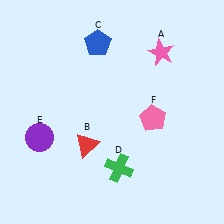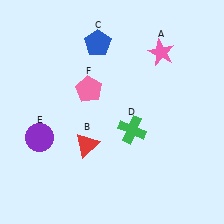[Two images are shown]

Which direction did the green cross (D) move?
The green cross (D) moved up.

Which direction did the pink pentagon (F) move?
The pink pentagon (F) moved left.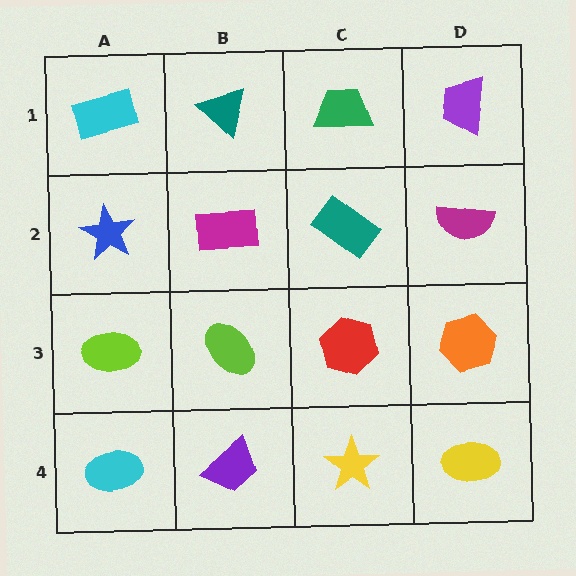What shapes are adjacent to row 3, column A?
A blue star (row 2, column A), a cyan ellipse (row 4, column A), a lime ellipse (row 3, column B).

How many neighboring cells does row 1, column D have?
2.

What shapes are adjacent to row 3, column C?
A teal rectangle (row 2, column C), a yellow star (row 4, column C), a lime ellipse (row 3, column B), an orange hexagon (row 3, column D).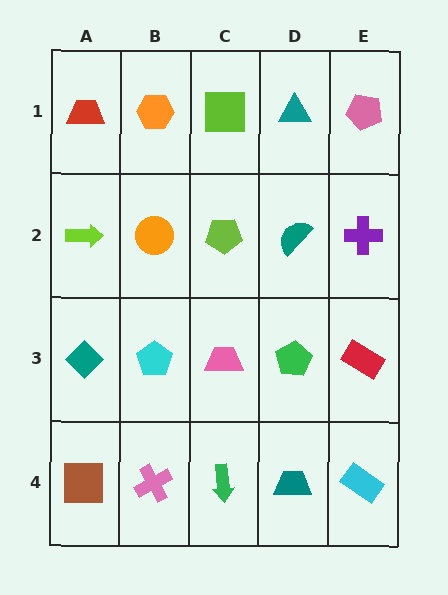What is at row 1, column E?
A pink pentagon.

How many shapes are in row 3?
5 shapes.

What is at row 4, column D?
A teal trapezoid.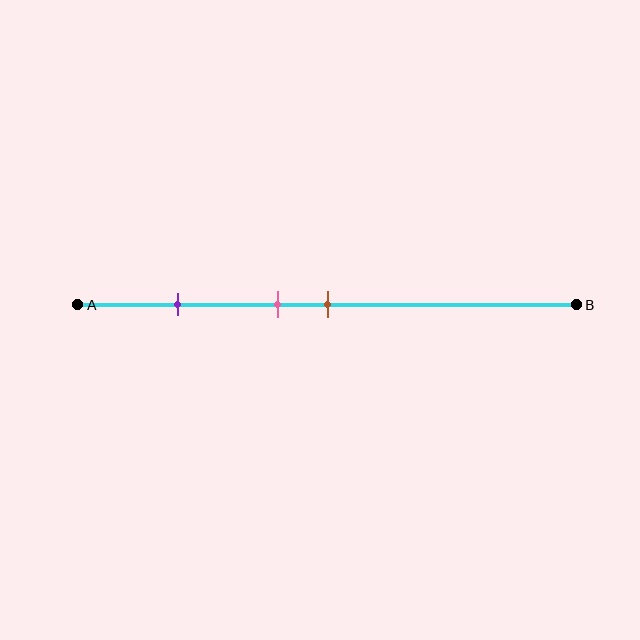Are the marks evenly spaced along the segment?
No, the marks are not evenly spaced.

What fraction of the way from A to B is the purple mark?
The purple mark is approximately 20% (0.2) of the way from A to B.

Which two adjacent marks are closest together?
The pink and brown marks are the closest adjacent pair.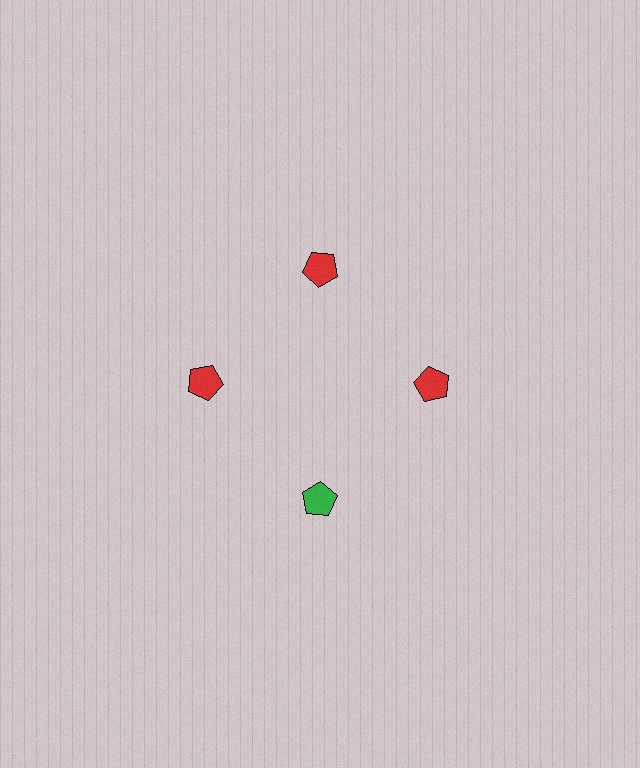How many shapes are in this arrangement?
There are 4 shapes arranged in a ring pattern.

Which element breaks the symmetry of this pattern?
The green pentagon at roughly the 6 o'clock position breaks the symmetry. All other shapes are red pentagons.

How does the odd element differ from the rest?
It has a different color: green instead of red.